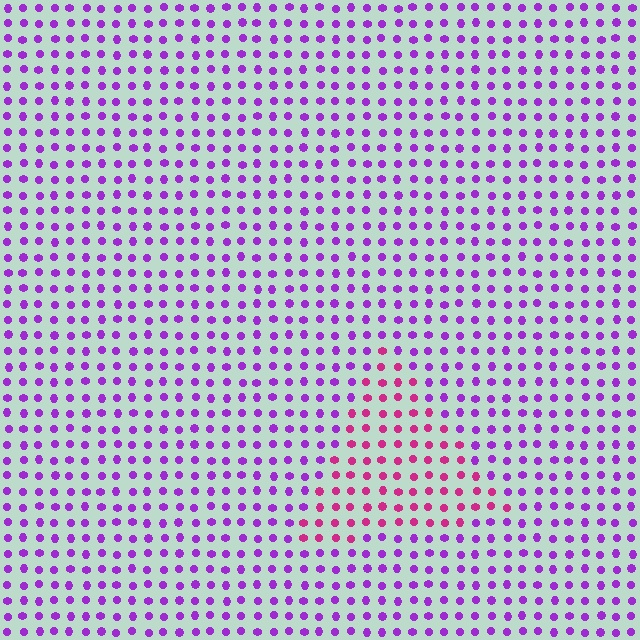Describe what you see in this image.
The image is filled with small purple elements in a uniform arrangement. A triangle-shaped region is visible where the elements are tinted to a slightly different hue, forming a subtle color boundary.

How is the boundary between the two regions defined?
The boundary is defined purely by a slight shift in hue (about 43 degrees). Spacing, size, and orientation are identical on both sides.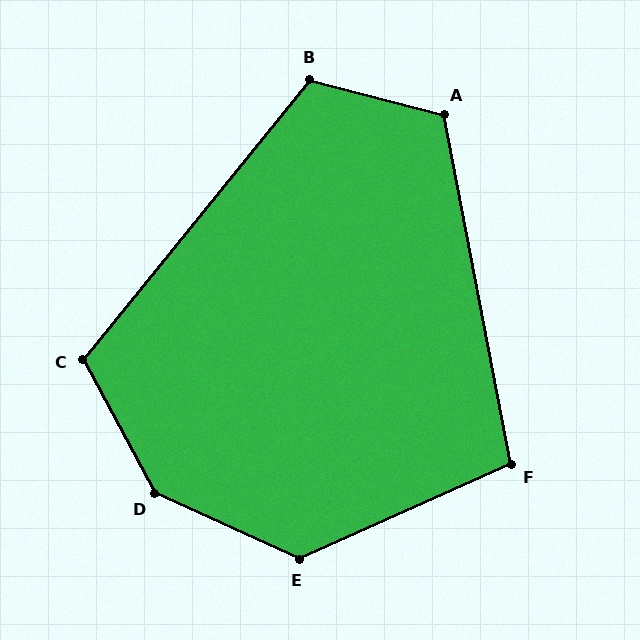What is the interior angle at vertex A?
Approximately 115 degrees (obtuse).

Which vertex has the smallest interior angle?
F, at approximately 103 degrees.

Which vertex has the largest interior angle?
D, at approximately 142 degrees.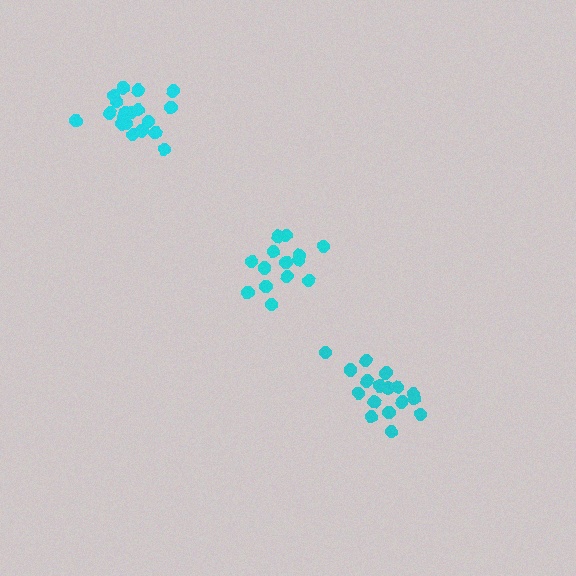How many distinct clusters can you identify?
There are 3 distinct clusters.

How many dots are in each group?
Group 1: 19 dots, Group 2: 18 dots, Group 3: 14 dots (51 total).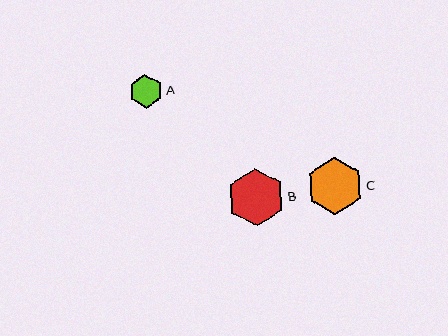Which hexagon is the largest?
Hexagon B is the largest with a size of approximately 57 pixels.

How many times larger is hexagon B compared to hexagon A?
Hexagon B is approximately 1.7 times the size of hexagon A.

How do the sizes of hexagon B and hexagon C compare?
Hexagon B and hexagon C are approximately the same size.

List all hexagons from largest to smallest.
From largest to smallest: B, C, A.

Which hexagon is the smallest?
Hexagon A is the smallest with a size of approximately 33 pixels.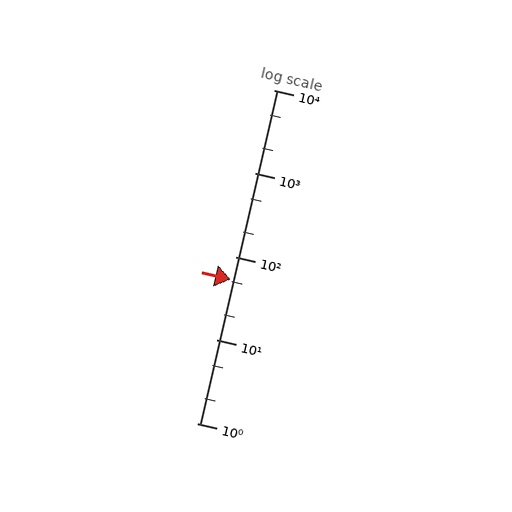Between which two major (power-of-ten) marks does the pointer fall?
The pointer is between 10 and 100.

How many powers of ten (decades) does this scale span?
The scale spans 4 decades, from 1 to 10000.